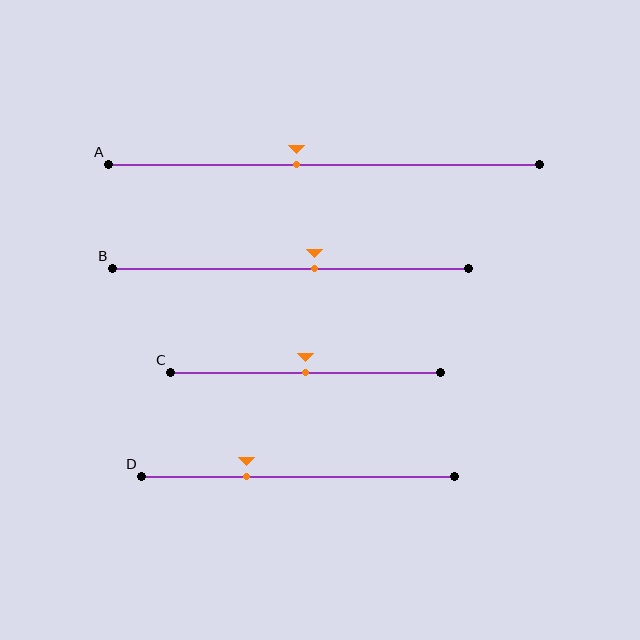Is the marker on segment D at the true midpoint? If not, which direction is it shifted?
No, the marker on segment D is shifted to the left by about 17% of the segment length.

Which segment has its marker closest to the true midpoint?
Segment C has its marker closest to the true midpoint.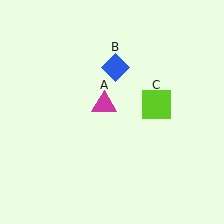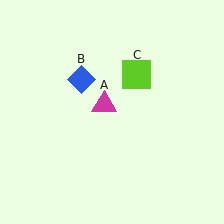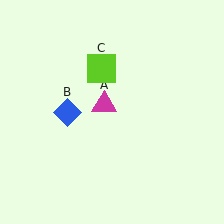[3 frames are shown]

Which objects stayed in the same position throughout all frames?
Magenta triangle (object A) remained stationary.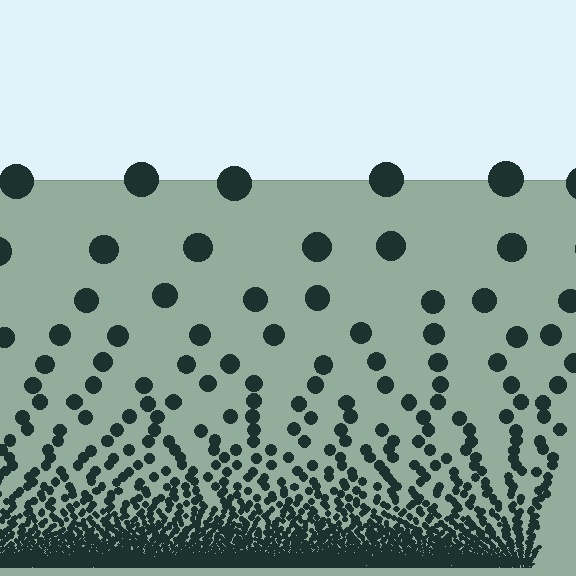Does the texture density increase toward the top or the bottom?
Density increases toward the bottom.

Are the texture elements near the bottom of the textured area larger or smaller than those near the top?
Smaller. The gradient is inverted — elements near the bottom are smaller and denser.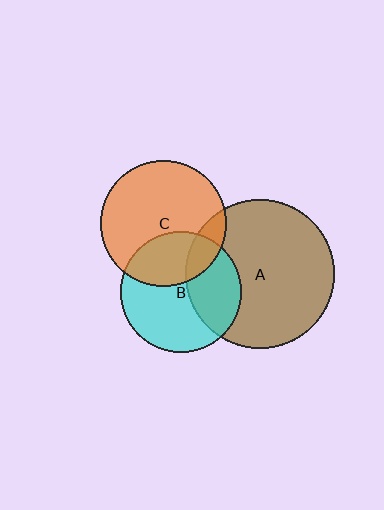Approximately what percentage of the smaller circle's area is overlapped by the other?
Approximately 30%.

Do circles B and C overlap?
Yes.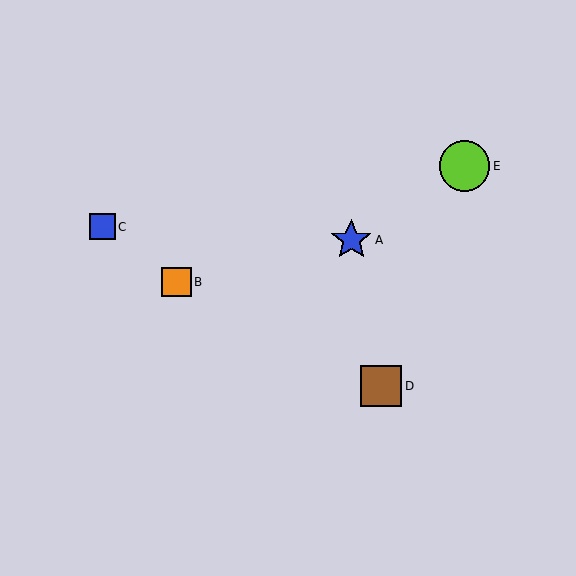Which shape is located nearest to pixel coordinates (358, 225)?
The blue star (labeled A) at (351, 240) is nearest to that location.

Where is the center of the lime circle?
The center of the lime circle is at (464, 166).